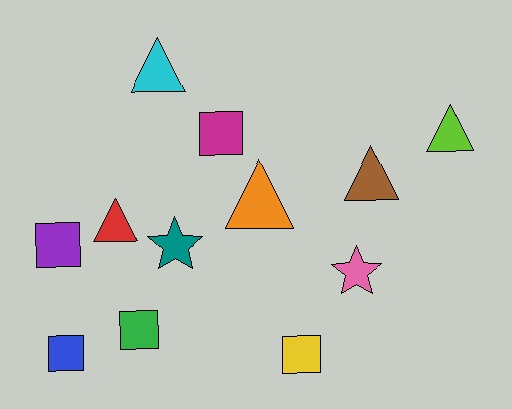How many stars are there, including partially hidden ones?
There are 2 stars.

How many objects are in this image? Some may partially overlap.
There are 12 objects.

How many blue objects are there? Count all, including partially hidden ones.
There is 1 blue object.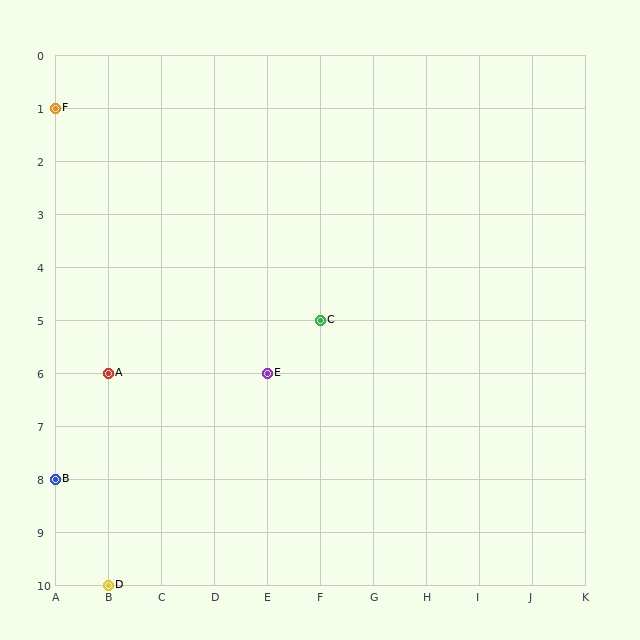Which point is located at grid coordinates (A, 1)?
Point F is at (A, 1).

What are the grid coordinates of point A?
Point A is at grid coordinates (B, 6).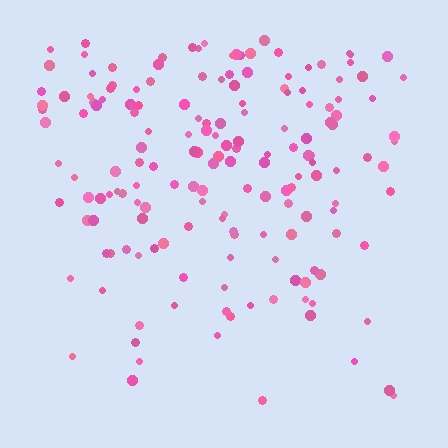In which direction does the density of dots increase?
From bottom to top, with the top side densest.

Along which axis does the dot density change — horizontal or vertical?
Vertical.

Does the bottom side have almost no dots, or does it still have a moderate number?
Still a moderate number, just noticeably fewer than the top.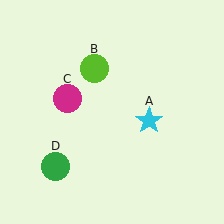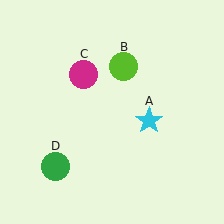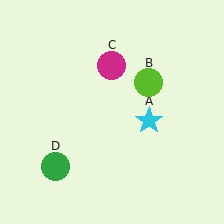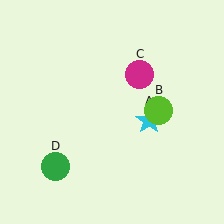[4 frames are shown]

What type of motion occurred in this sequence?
The lime circle (object B), magenta circle (object C) rotated clockwise around the center of the scene.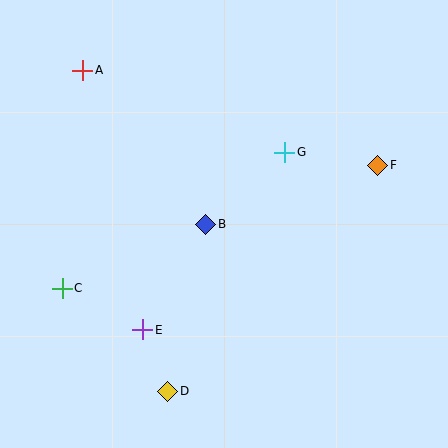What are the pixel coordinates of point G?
Point G is at (285, 152).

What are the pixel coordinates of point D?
Point D is at (168, 391).